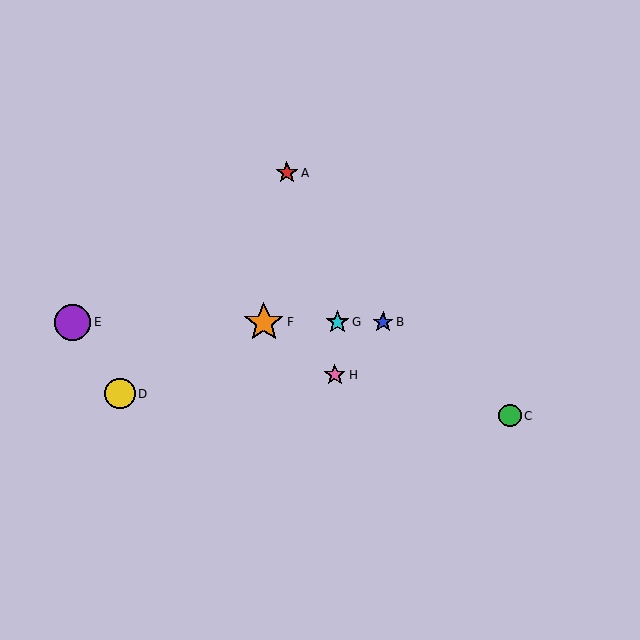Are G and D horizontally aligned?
No, G is at y≈322 and D is at y≈394.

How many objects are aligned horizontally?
4 objects (B, E, F, G) are aligned horizontally.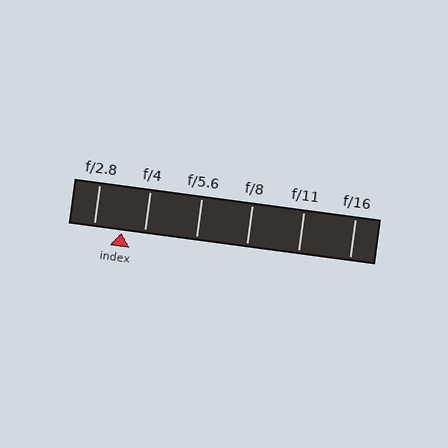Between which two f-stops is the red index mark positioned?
The index mark is between f/2.8 and f/4.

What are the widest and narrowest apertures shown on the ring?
The widest aperture shown is f/2.8 and the narrowest is f/16.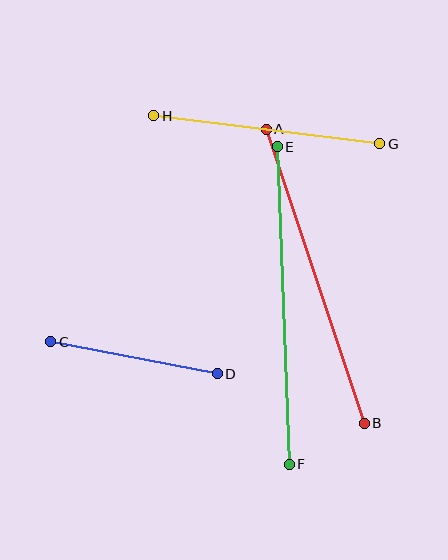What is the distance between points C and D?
The distance is approximately 169 pixels.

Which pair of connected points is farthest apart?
Points E and F are farthest apart.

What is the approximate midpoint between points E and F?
The midpoint is at approximately (283, 305) pixels.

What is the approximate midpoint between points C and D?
The midpoint is at approximately (134, 358) pixels.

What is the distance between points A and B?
The distance is approximately 310 pixels.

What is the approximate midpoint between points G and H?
The midpoint is at approximately (267, 130) pixels.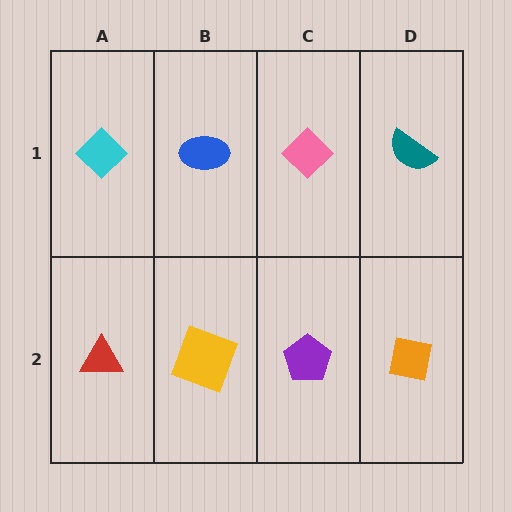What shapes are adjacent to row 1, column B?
A yellow square (row 2, column B), a cyan diamond (row 1, column A), a pink diamond (row 1, column C).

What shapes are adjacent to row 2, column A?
A cyan diamond (row 1, column A), a yellow square (row 2, column B).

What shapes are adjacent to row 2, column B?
A blue ellipse (row 1, column B), a red triangle (row 2, column A), a purple pentagon (row 2, column C).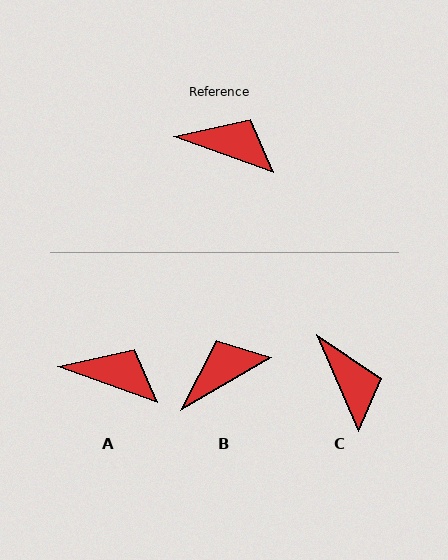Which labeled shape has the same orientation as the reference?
A.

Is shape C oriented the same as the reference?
No, it is off by about 47 degrees.